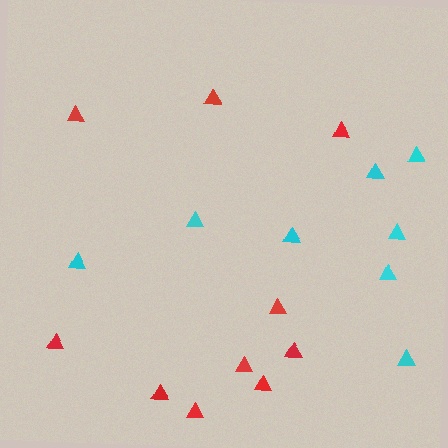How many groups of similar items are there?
There are 2 groups: one group of cyan triangles (8) and one group of red triangles (10).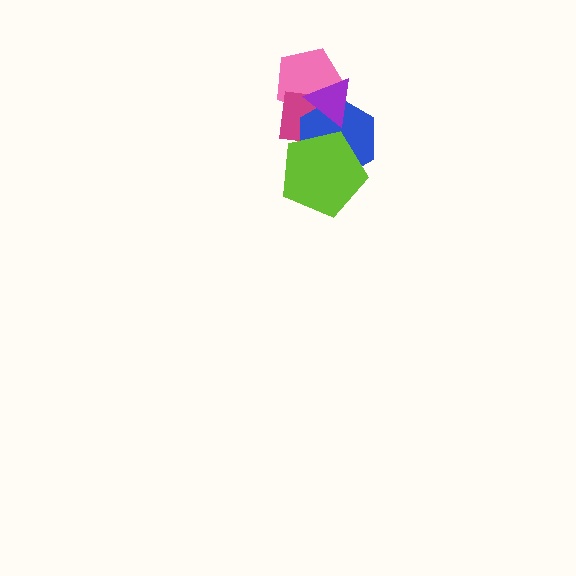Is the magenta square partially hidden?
Yes, it is partially covered by another shape.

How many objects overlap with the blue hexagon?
4 objects overlap with the blue hexagon.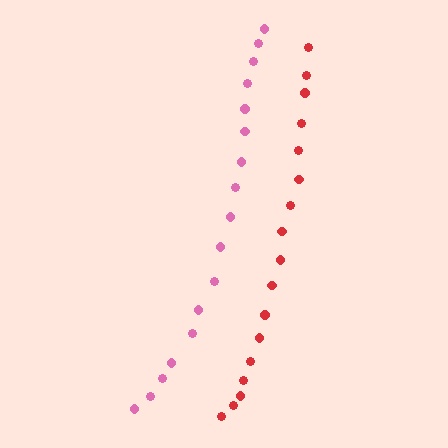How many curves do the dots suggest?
There are 2 distinct paths.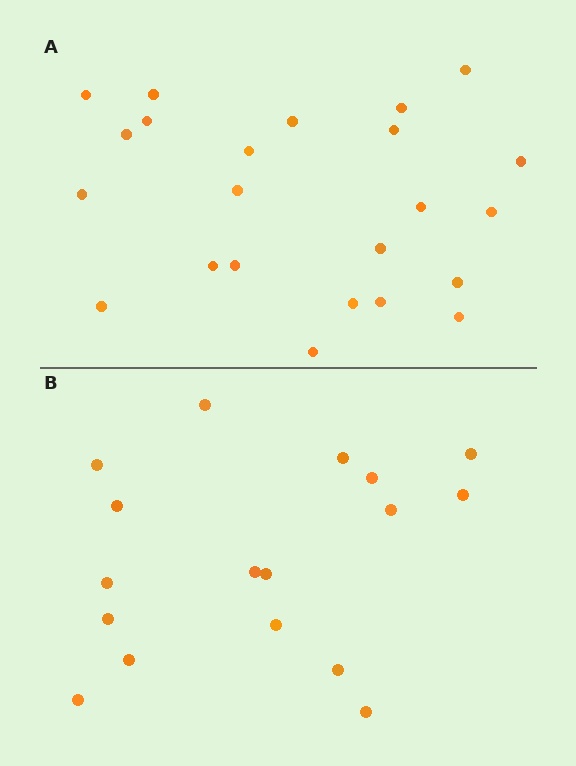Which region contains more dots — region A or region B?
Region A (the top region) has more dots.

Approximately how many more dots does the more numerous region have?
Region A has about 6 more dots than region B.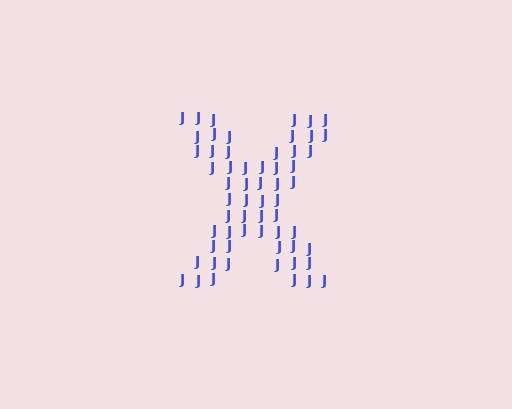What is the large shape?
The large shape is the letter X.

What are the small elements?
The small elements are letter J's.